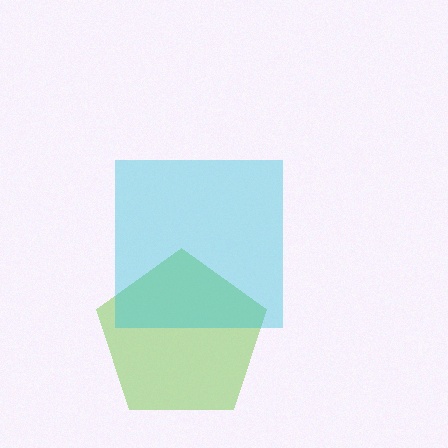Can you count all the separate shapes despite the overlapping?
Yes, there are 2 separate shapes.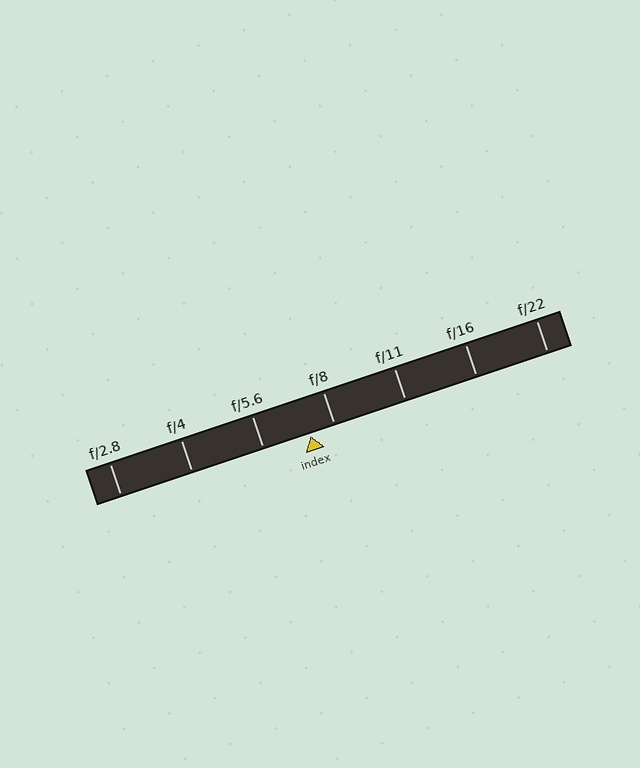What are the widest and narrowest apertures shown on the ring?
The widest aperture shown is f/2.8 and the narrowest is f/22.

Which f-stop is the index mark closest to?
The index mark is closest to f/8.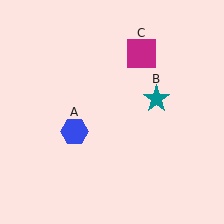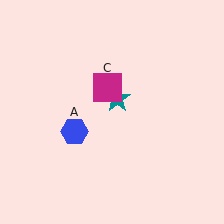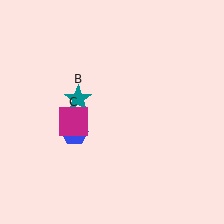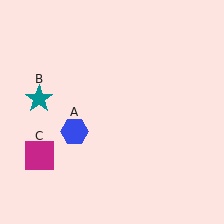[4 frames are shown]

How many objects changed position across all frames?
2 objects changed position: teal star (object B), magenta square (object C).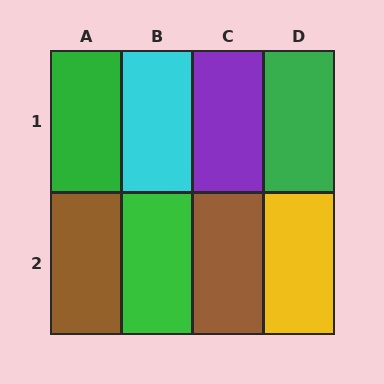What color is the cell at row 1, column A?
Green.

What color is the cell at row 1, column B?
Cyan.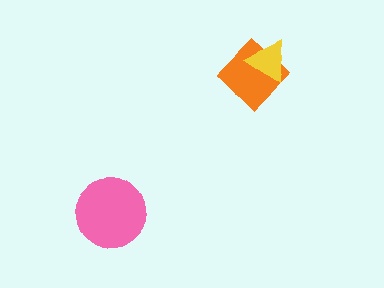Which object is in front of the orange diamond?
The yellow triangle is in front of the orange diamond.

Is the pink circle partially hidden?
No, no other shape covers it.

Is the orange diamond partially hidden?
Yes, it is partially covered by another shape.